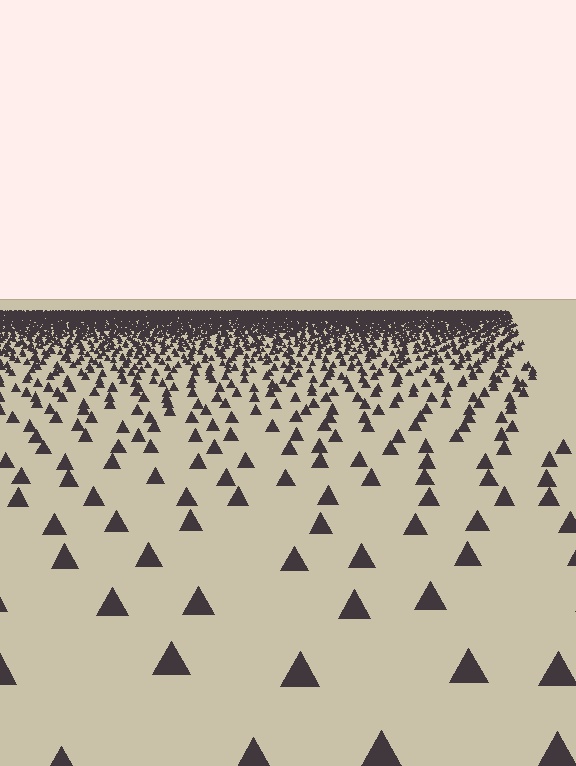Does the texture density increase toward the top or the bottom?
Density increases toward the top.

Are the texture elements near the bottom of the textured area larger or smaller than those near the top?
Larger. Near the bottom, elements are closer to the viewer and appear at a bigger on-screen size.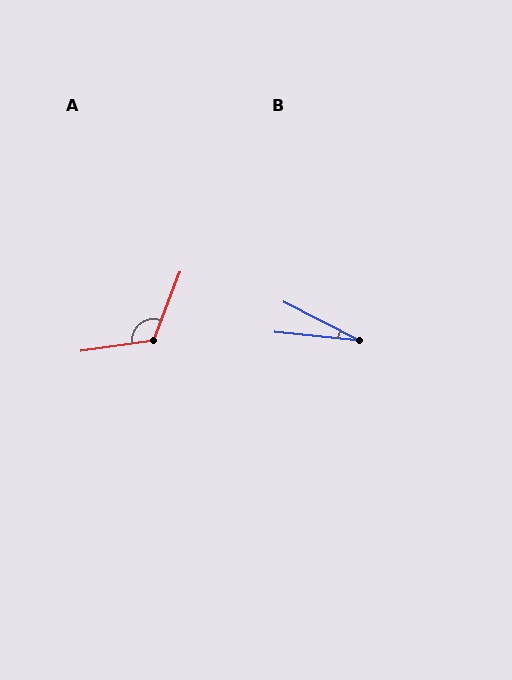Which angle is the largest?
A, at approximately 119 degrees.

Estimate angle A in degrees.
Approximately 119 degrees.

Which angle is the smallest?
B, at approximately 21 degrees.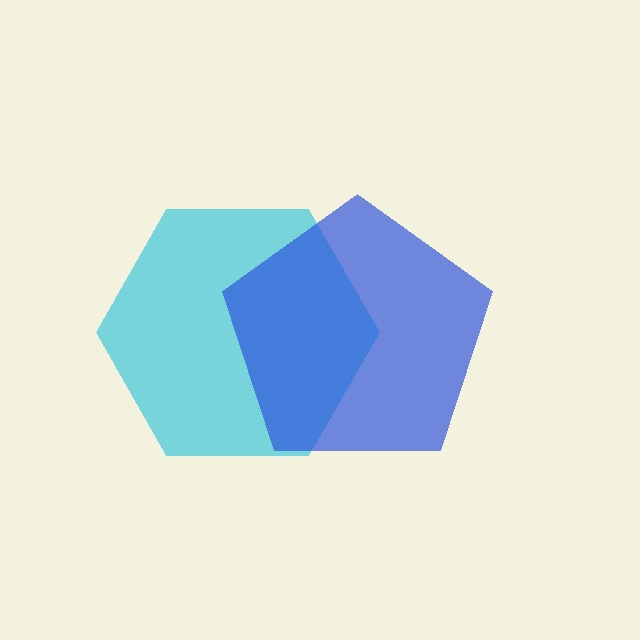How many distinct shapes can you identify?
There are 2 distinct shapes: a cyan hexagon, a blue pentagon.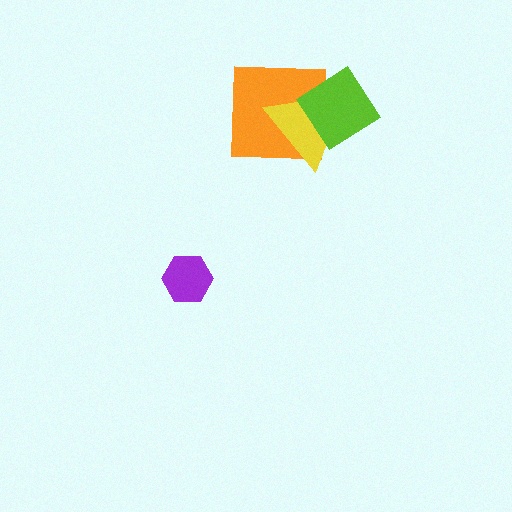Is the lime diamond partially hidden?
No, no other shape covers it.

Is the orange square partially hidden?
Yes, it is partially covered by another shape.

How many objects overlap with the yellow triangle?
2 objects overlap with the yellow triangle.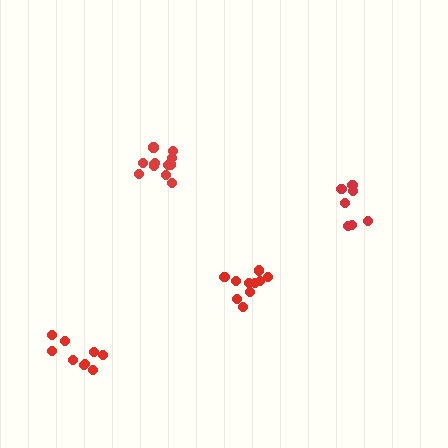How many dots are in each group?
Group 1: 9 dots, Group 2: 7 dots, Group 3: 10 dots, Group 4: 12 dots (38 total).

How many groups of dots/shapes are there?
There are 4 groups.